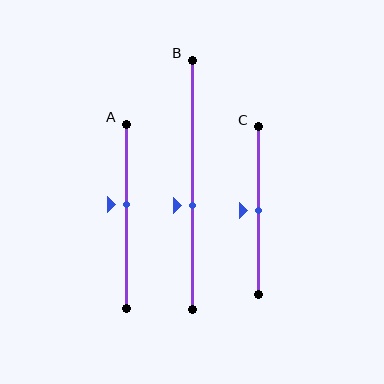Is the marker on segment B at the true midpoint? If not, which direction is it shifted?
No, the marker on segment B is shifted downward by about 8% of the segment length.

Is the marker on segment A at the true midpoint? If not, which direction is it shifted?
No, the marker on segment A is shifted upward by about 7% of the segment length.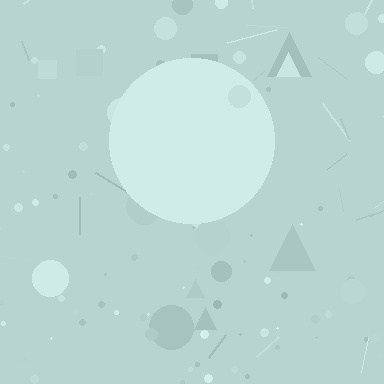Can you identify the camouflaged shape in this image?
The camouflaged shape is a circle.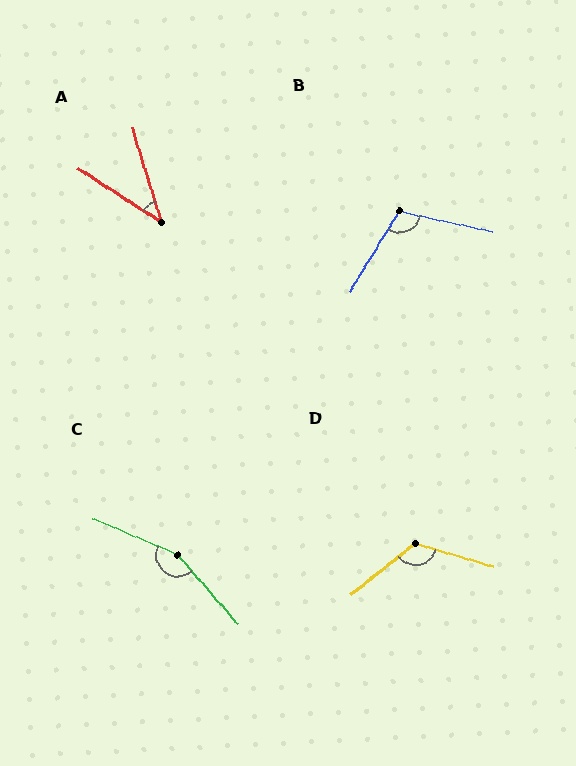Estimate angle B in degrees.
Approximately 109 degrees.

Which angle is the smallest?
A, at approximately 40 degrees.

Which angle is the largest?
C, at approximately 154 degrees.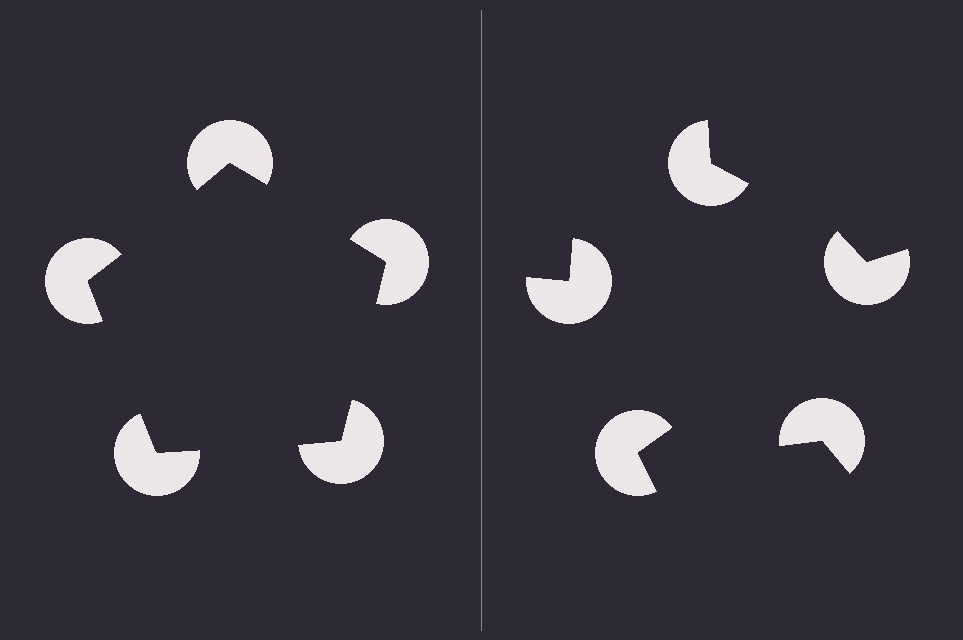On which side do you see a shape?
An illusory pentagon appears on the left side. On the right side the wedge cuts are rotated, so no coherent shape forms.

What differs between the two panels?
The pac-man discs are positioned identically on both sides; only the wedge orientations differ. On the left they align to a pentagon; on the right they are misaligned.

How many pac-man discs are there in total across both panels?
10 — 5 on each side.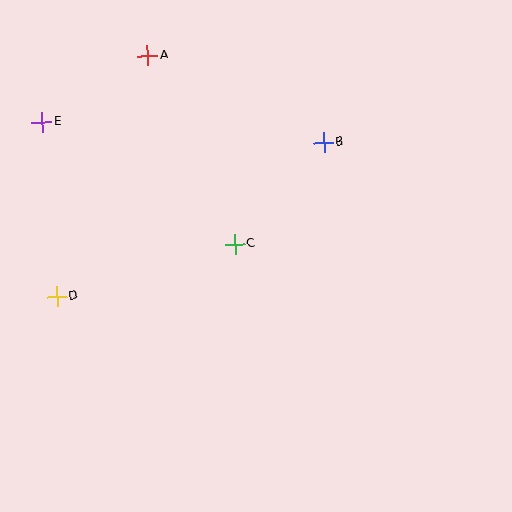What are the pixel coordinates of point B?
Point B is at (324, 143).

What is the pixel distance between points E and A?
The distance between E and A is 125 pixels.